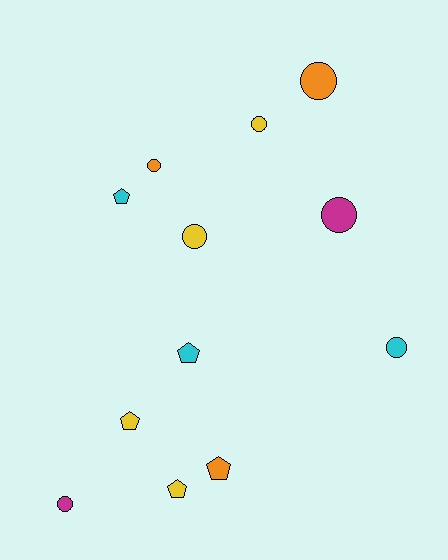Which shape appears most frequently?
Circle, with 7 objects.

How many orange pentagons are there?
There is 1 orange pentagon.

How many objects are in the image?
There are 12 objects.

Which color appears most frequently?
Yellow, with 4 objects.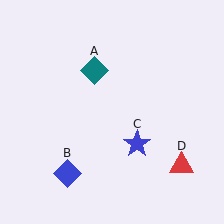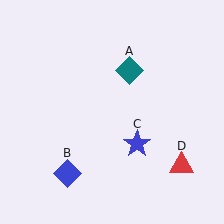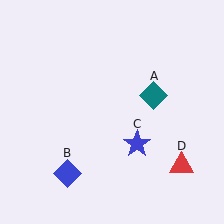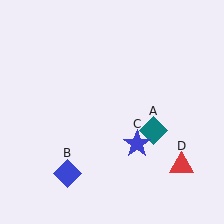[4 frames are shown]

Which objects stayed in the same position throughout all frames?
Blue diamond (object B) and blue star (object C) and red triangle (object D) remained stationary.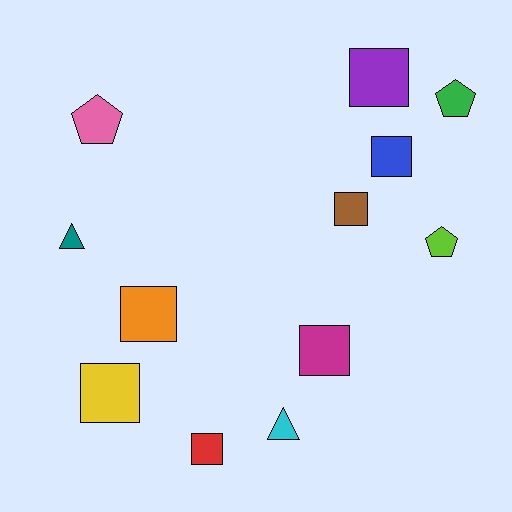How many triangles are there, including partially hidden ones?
There are 2 triangles.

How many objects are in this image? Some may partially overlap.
There are 12 objects.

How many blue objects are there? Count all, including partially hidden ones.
There is 1 blue object.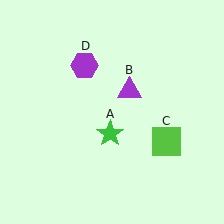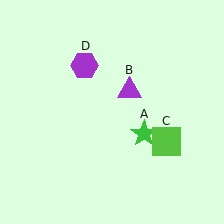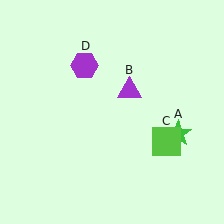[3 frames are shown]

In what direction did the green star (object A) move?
The green star (object A) moved right.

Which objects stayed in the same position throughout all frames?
Purple triangle (object B) and lime square (object C) and purple hexagon (object D) remained stationary.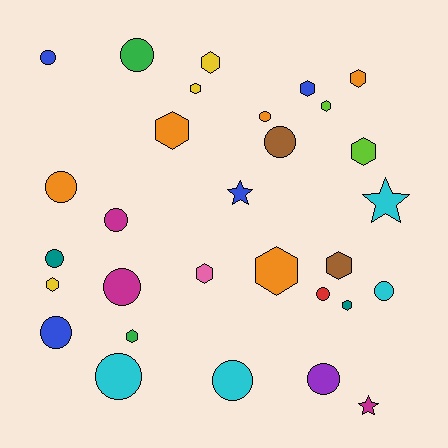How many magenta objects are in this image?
There are 3 magenta objects.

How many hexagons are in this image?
There are 13 hexagons.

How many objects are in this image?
There are 30 objects.